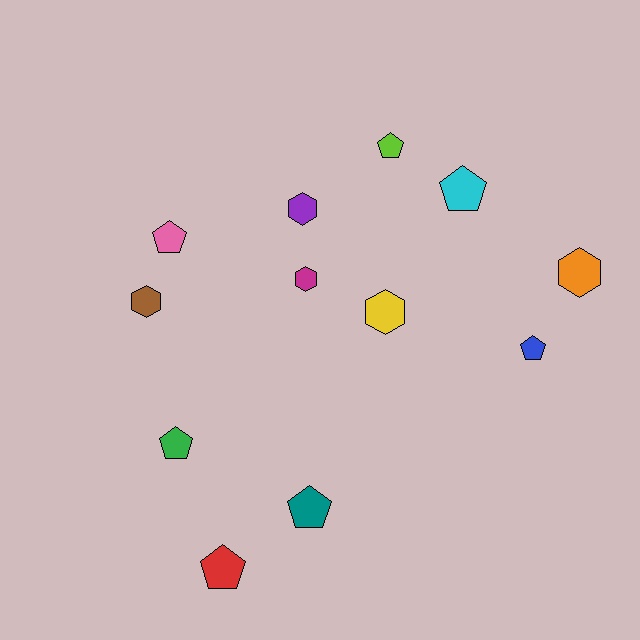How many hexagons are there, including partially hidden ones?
There are 5 hexagons.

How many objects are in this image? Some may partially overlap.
There are 12 objects.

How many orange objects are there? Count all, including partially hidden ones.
There is 1 orange object.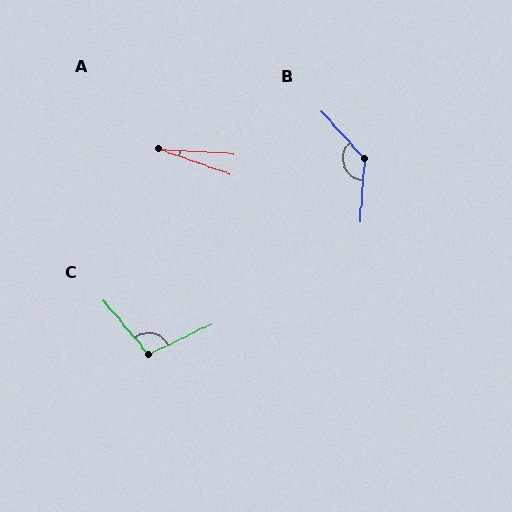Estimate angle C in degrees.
Approximately 104 degrees.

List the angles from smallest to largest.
A (15°), C (104°), B (133°).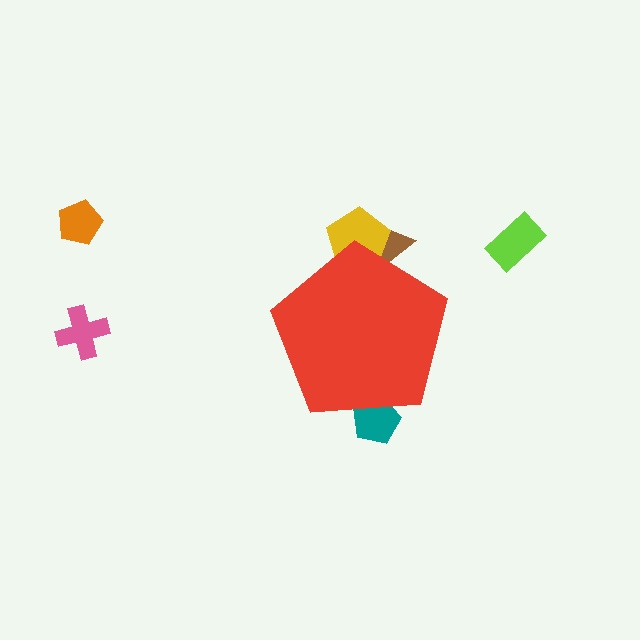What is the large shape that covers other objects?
A red pentagon.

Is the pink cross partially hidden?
No, the pink cross is fully visible.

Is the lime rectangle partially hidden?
No, the lime rectangle is fully visible.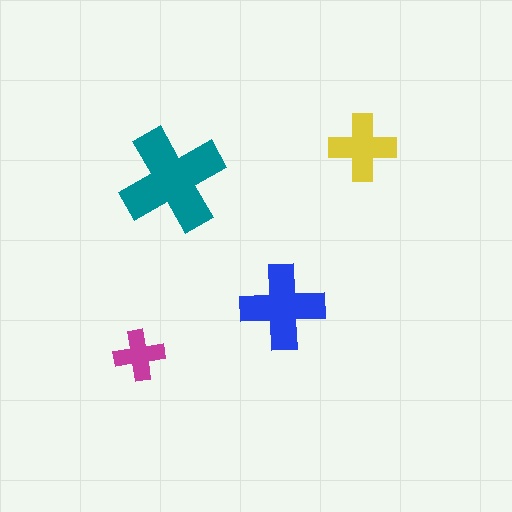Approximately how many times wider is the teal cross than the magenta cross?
About 2 times wider.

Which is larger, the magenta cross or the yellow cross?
The yellow one.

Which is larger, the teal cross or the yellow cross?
The teal one.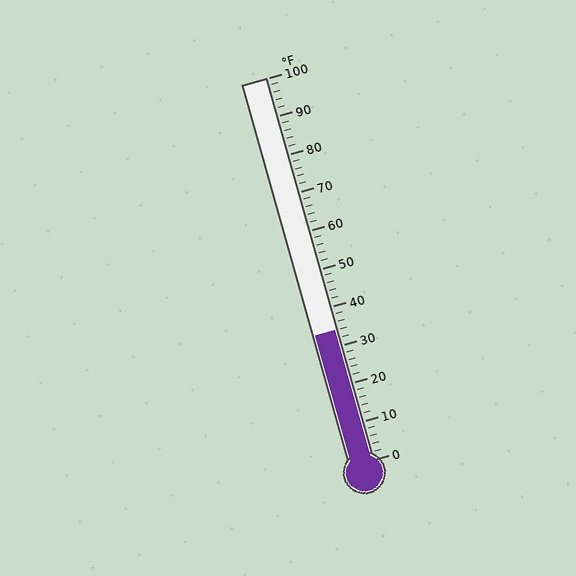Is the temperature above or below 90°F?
The temperature is below 90°F.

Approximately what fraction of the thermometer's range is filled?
The thermometer is filled to approximately 35% of its range.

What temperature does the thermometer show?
The thermometer shows approximately 34°F.